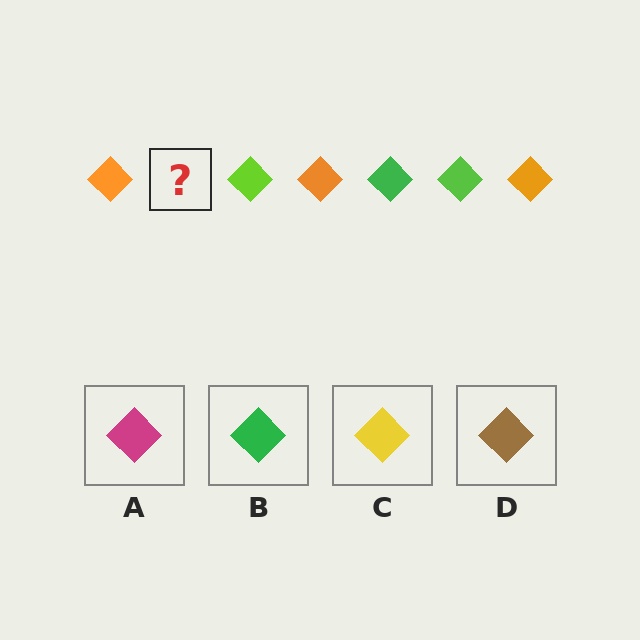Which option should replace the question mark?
Option B.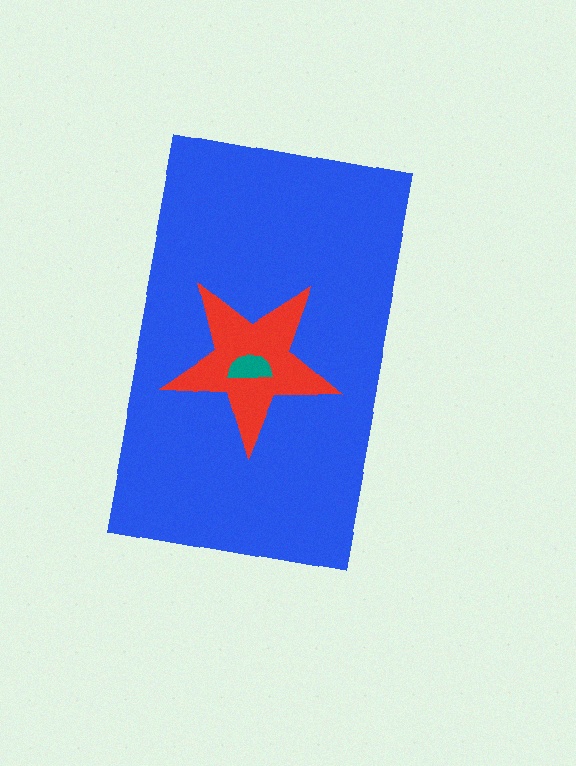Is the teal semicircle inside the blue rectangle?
Yes.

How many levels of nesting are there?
3.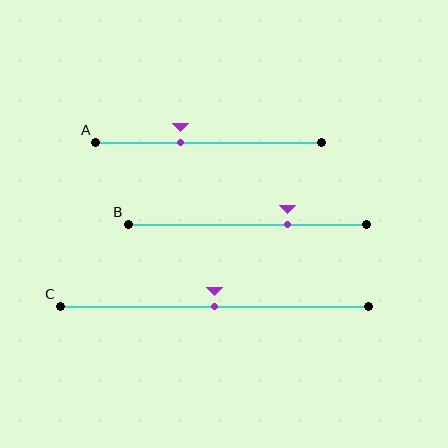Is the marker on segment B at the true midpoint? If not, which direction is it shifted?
No, the marker on segment B is shifted to the right by about 17% of the segment length.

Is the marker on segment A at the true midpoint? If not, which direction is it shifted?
No, the marker on segment A is shifted to the left by about 12% of the segment length.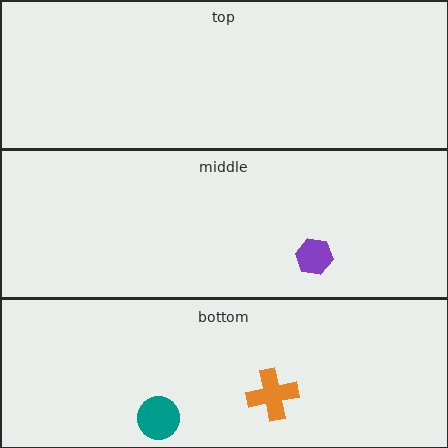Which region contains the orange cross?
The bottom region.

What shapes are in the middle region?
The purple hexagon.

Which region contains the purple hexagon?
The middle region.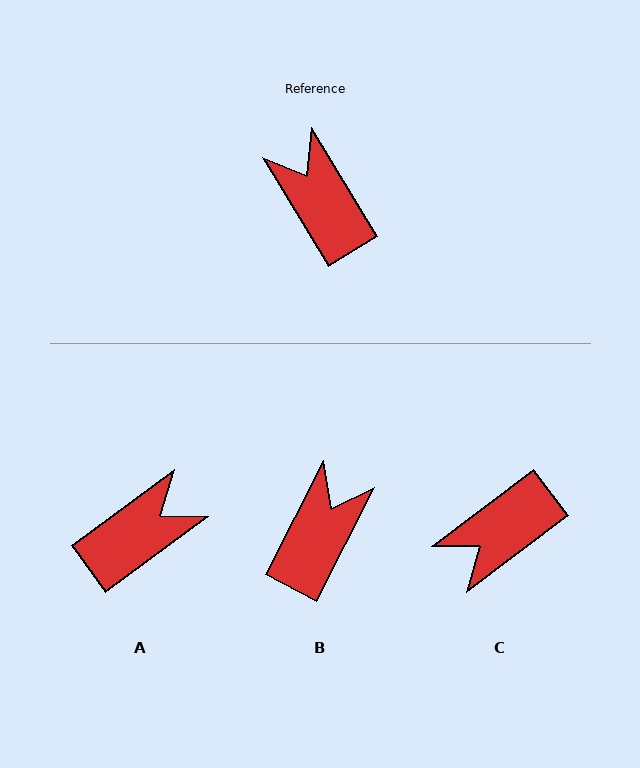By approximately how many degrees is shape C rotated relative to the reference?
Approximately 96 degrees counter-clockwise.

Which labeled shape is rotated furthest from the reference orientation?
C, about 96 degrees away.